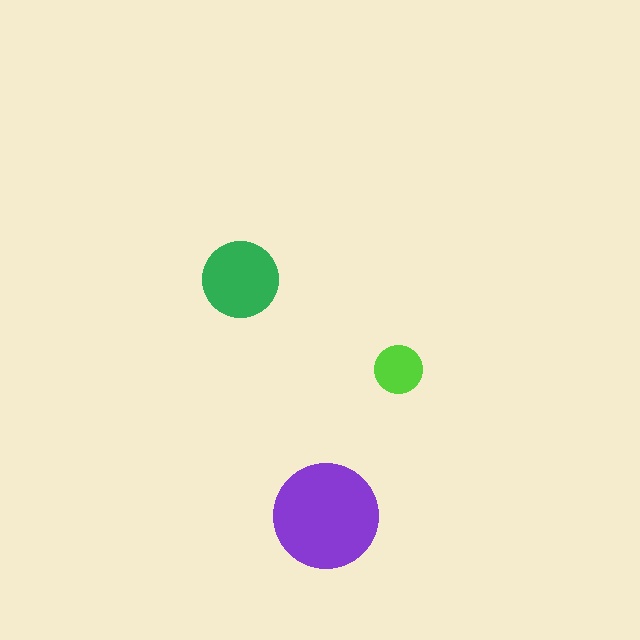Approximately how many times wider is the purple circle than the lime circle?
About 2 times wider.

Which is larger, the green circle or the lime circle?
The green one.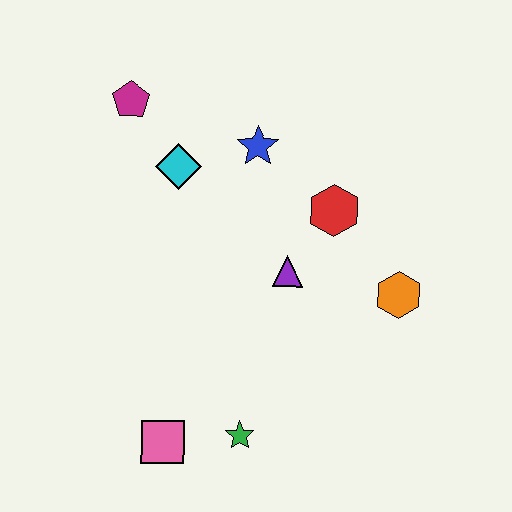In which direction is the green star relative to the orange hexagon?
The green star is to the left of the orange hexagon.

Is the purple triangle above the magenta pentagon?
No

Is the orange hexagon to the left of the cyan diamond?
No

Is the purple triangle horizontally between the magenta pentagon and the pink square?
No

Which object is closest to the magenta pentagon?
The cyan diamond is closest to the magenta pentagon.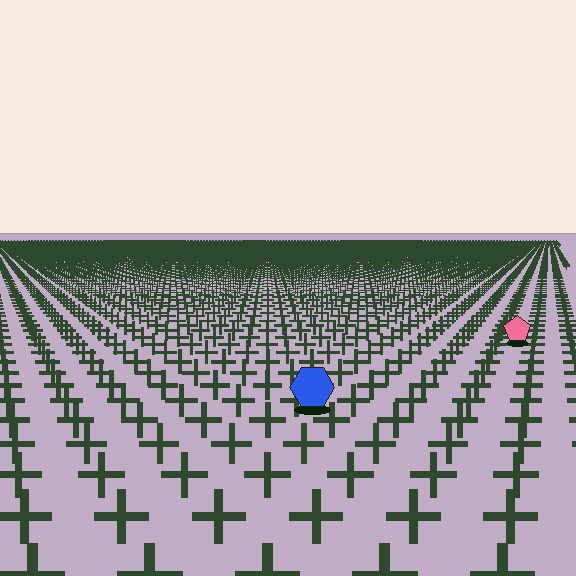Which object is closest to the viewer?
The blue hexagon is closest. The texture marks near it are larger and more spread out.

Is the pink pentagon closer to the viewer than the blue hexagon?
No. The blue hexagon is closer — you can tell from the texture gradient: the ground texture is coarser near it.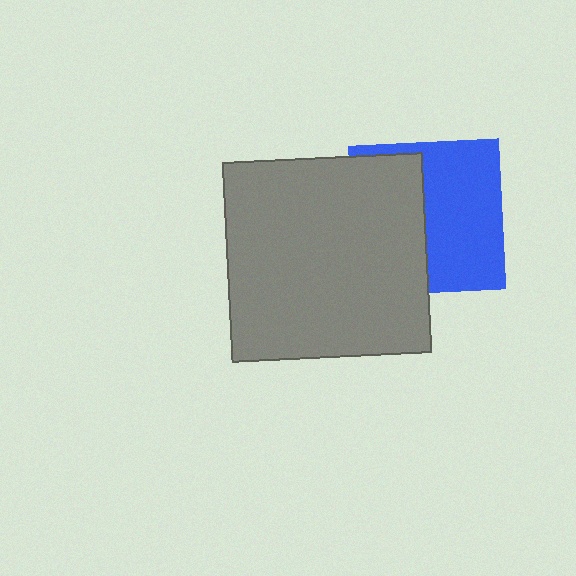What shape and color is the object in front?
The object in front is a gray square.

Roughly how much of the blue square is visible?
About half of it is visible (roughly 54%).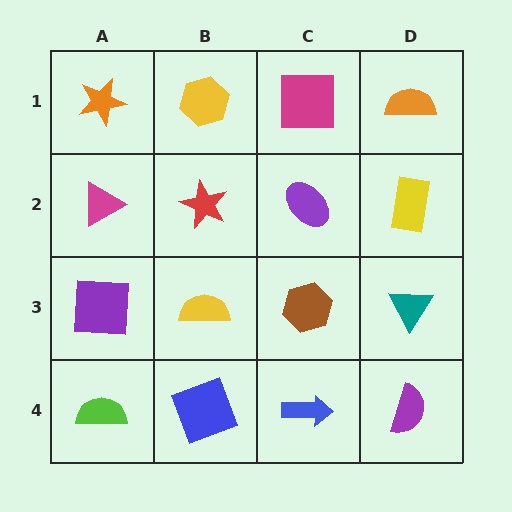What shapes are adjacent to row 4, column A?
A purple square (row 3, column A), a blue square (row 4, column B).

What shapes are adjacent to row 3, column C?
A purple ellipse (row 2, column C), a blue arrow (row 4, column C), a yellow semicircle (row 3, column B), a teal triangle (row 3, column D).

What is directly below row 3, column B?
A blue square.